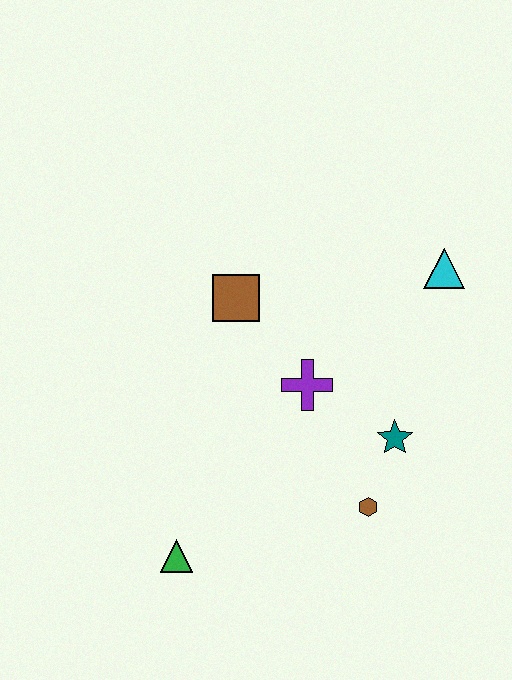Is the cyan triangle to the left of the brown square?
No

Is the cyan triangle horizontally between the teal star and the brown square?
No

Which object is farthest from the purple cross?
The green triangle is farthest from the purple cross.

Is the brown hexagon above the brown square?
No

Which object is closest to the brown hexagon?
The teal star is closest to the brown hexagon.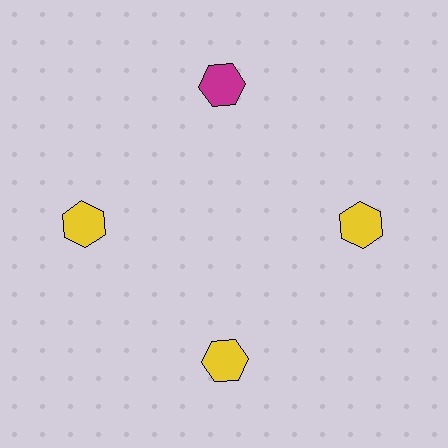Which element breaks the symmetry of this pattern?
The magenta hexagon at roughly the 12 o'clock position breaks the symmetry. All other shapes are yellow hexagons.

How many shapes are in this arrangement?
There are 4 shapes arranged in a ring pattern.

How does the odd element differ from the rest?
It has a different color: magenta instead of yellow.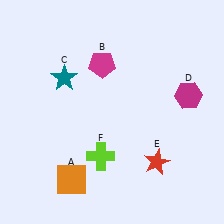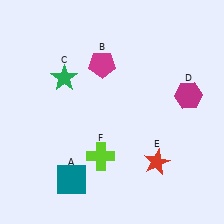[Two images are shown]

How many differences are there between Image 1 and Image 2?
There are 2 differences between the two images.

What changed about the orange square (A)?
In Image 1, A is orange. In Image 2, it changed to teal.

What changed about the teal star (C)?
In Image 1, C is teal. In Image 2, it changed to green.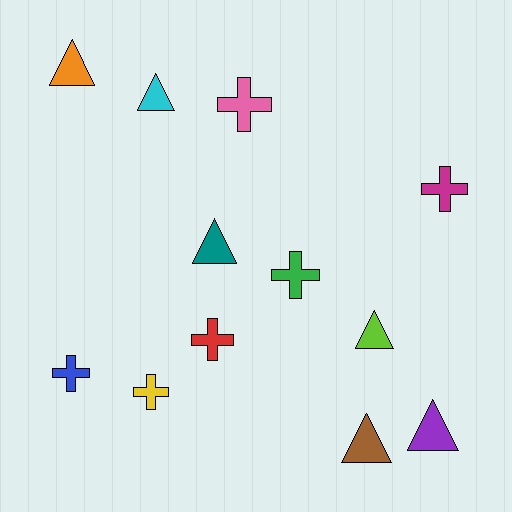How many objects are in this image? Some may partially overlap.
There are 12 objects.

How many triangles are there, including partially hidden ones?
There are 6 triangles.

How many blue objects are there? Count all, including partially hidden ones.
There is 1 blue object.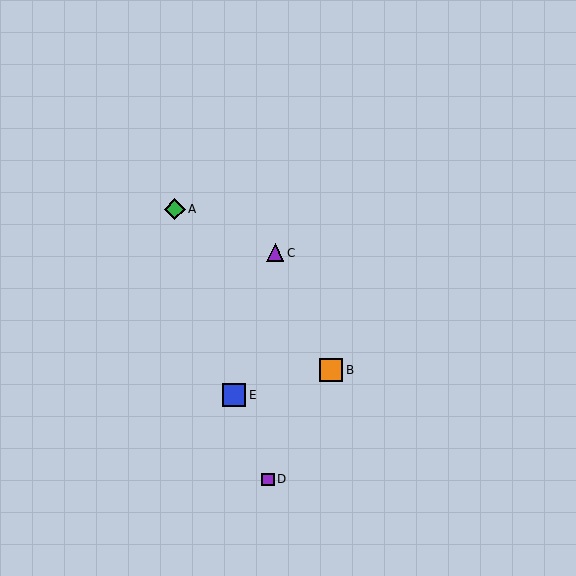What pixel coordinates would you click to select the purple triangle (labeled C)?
Click at (275, 253) to select the purple triangle C.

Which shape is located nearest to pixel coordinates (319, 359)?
The orange square (labeled B) at (331, 370) is nearest to that location.